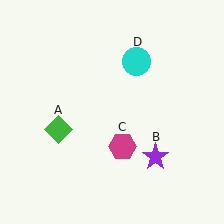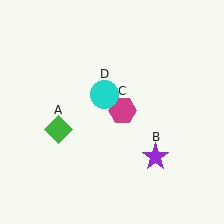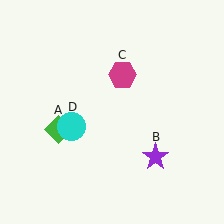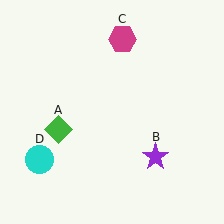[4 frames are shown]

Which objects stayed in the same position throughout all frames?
Green diamond (object A) and purple star (object B) remained stationary.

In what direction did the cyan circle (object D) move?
The cyan circle (object D) moved down and to the left.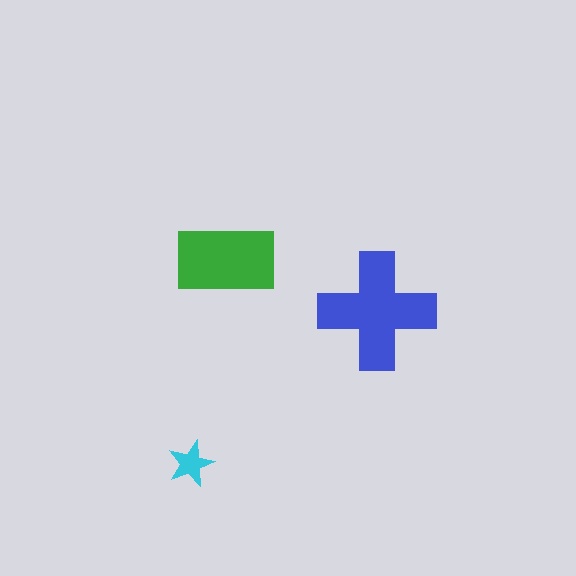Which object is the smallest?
The cyan star.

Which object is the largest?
The blue cross.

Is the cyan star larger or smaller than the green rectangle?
Smaller.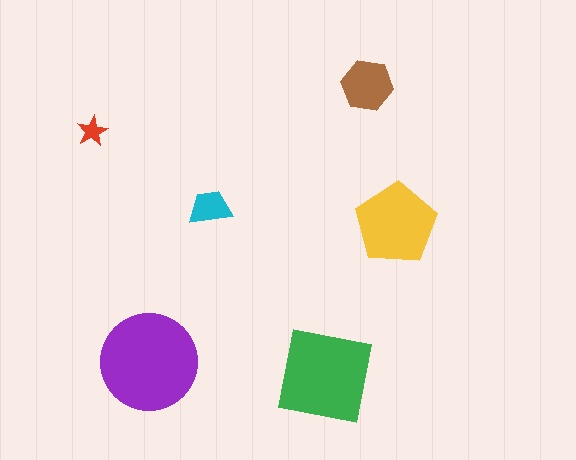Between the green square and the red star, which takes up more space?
The green square.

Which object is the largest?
The purple circle.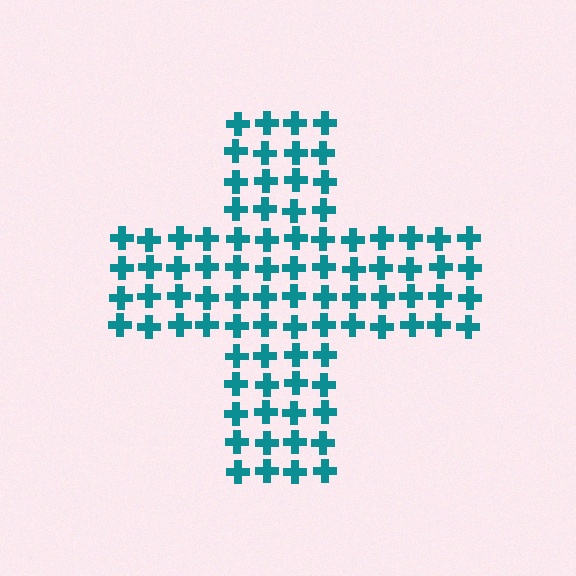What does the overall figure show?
The overall figure shows a cross.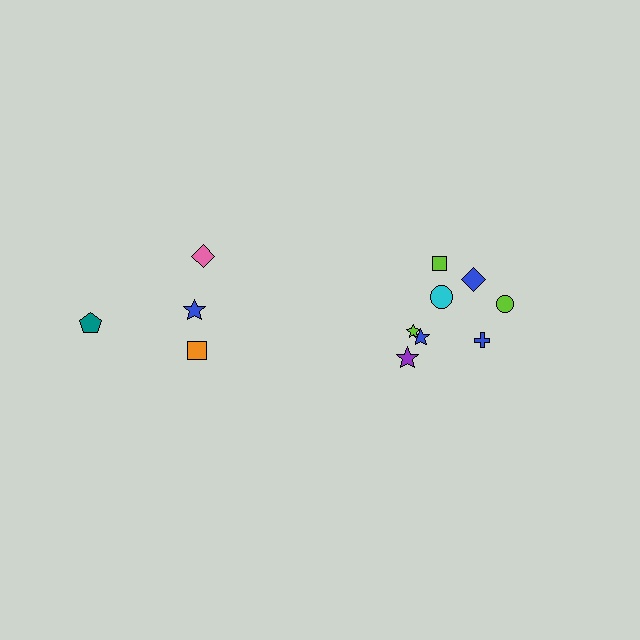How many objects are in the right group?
There are 8 objects.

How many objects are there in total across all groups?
There are 12 objects.